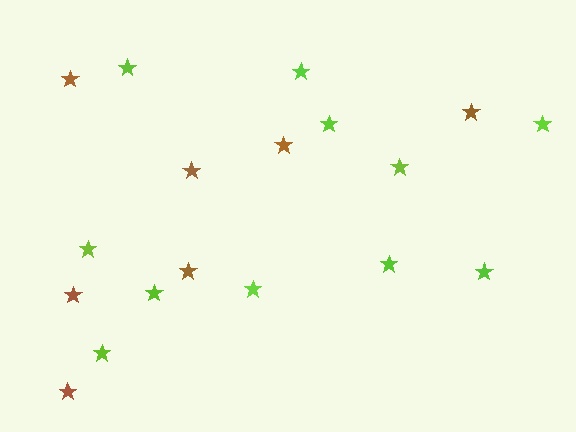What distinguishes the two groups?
There are 2 groups: one group of lime stars (11) and one group of brown stars (7).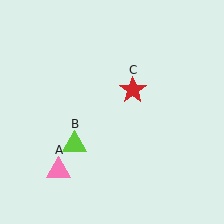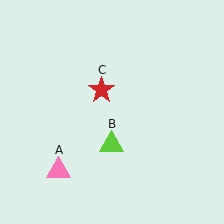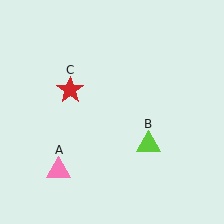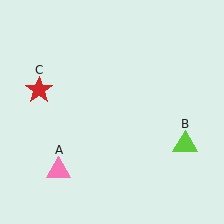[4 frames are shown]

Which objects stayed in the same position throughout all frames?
Pink triangle (object A) remained stationary.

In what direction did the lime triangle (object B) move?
The lime triangle (object B) moved right.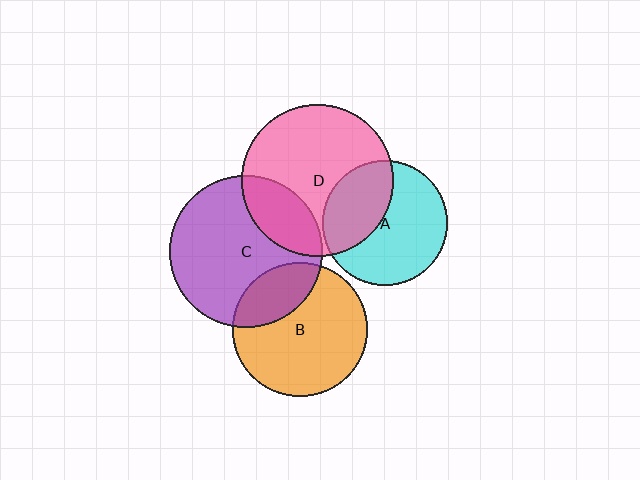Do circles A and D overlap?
Yes.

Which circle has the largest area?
Circle C (purple).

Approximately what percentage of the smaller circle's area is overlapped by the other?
Approximately 40%.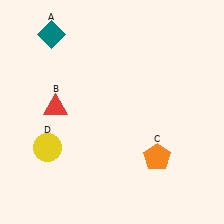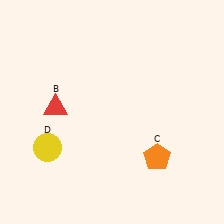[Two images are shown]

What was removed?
The teal diamond (A) was removed in Image 2.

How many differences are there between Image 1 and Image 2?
There is 1 difference between the two images.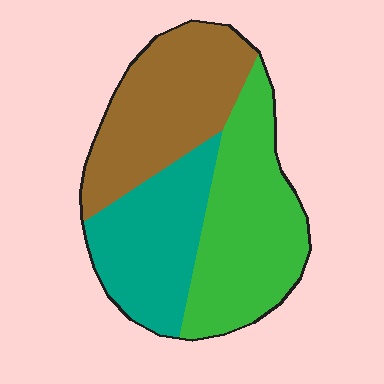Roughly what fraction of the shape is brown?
Brown covers around 35% of the shape.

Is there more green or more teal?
Green.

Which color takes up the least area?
Teal, at roughly 30%.